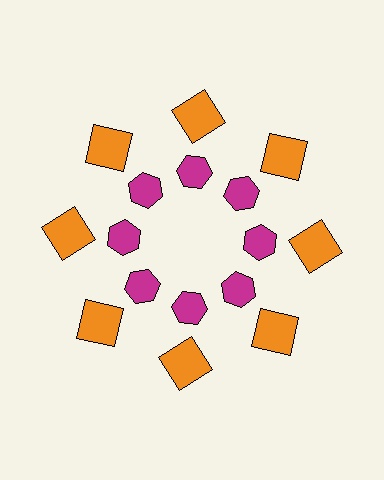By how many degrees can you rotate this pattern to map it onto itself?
The pattern maps onto itself every 45 degrees of rotation.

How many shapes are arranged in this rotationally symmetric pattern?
There are 16 shapes, arranged in 8 groups of 2.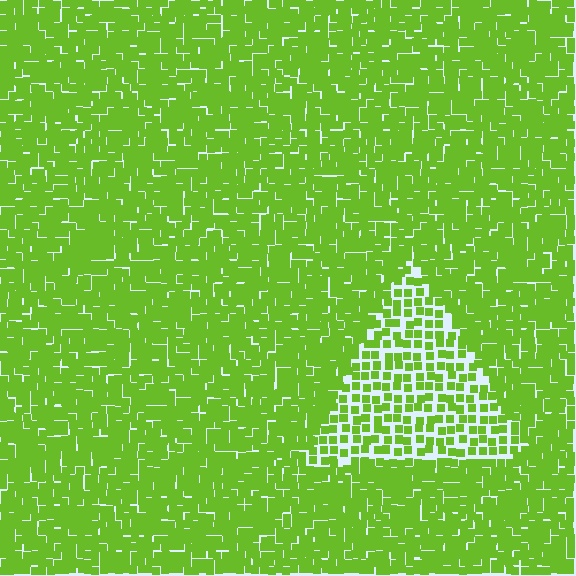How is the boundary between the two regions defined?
The boundary is defined by a change in element density (approximately 1.9x ratio). All elements are the same color, size, and shape.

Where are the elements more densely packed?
The elements are more densely packed outside the triangle boundary.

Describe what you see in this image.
The image contains small lime elements arranged at two different densities. A triangle-shaped region is visible where the elements are less densely packed than the surrounding area.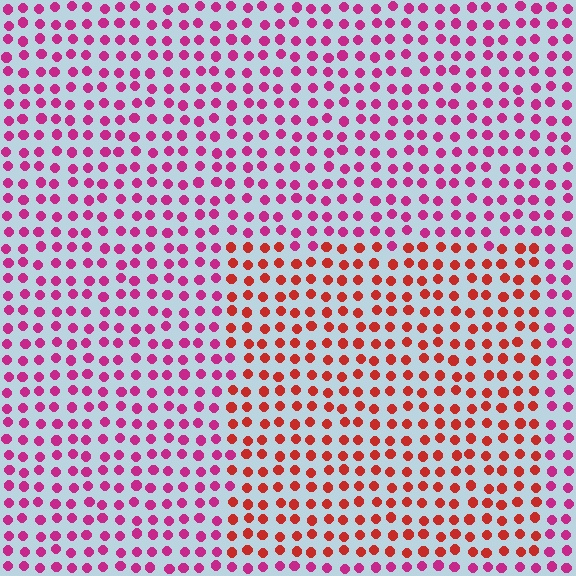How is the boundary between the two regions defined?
The boundary is defined purely by a slight shift in hue (about 39 degrees). Spacing, size, and orientation are identical on both sides.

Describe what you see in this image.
The image is filled with small magenta elements in a uniform arrangement. A rectangle-shaped region is visible where the elements are tinted to a slightly different hue, forming a subtle color boundary.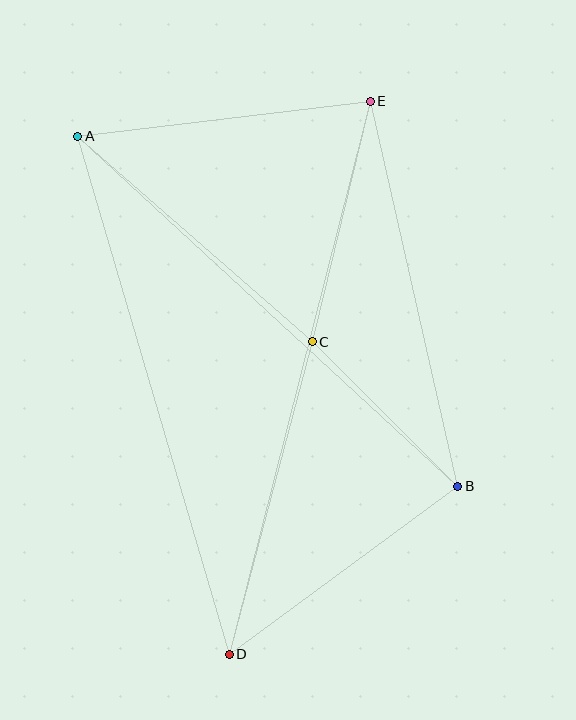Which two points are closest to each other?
Points B and C are closest to each other.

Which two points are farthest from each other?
Points D and E are farthest from each other.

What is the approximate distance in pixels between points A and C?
The distance between A and C is approximately 312 pixels.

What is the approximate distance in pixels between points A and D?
The distance between A and D is approximately 540 pixels.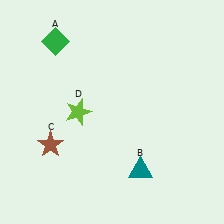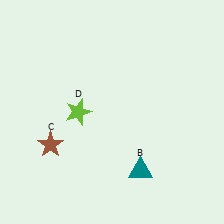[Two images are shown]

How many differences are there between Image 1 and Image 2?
There is 1 difference between the two images.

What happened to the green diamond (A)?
The green diamond (A) was removed in Image 2. It was in the top-left area of Image 1.